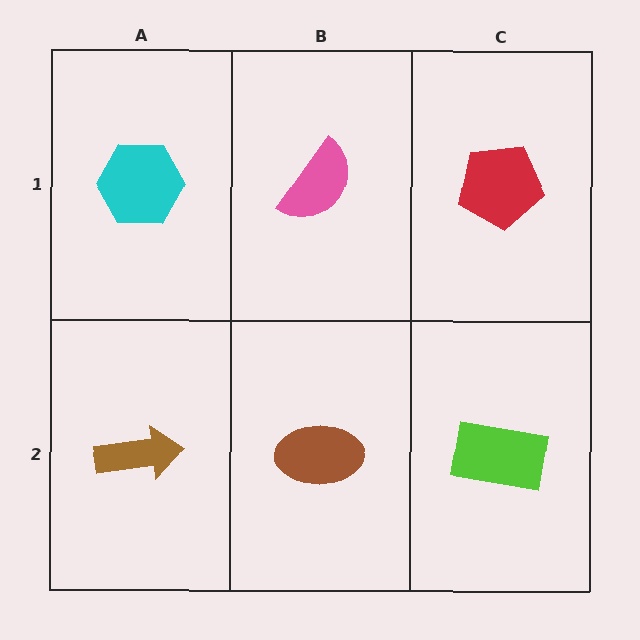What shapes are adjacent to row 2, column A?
A cyan hexagon (row 1, column A), a brown ellipse (row 2, column B).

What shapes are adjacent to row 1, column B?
A brown ellipse (row 2, column B), a cyan hexagon (row 1, column A), a red pentagon (row 1, column C).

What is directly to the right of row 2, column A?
A brown ellipse.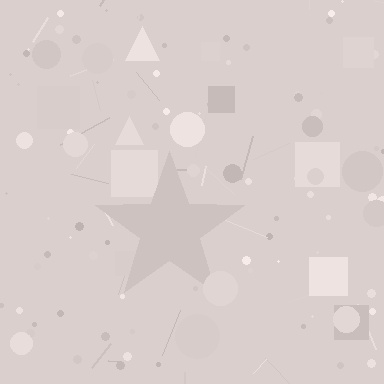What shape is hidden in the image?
A star is hidden in the image.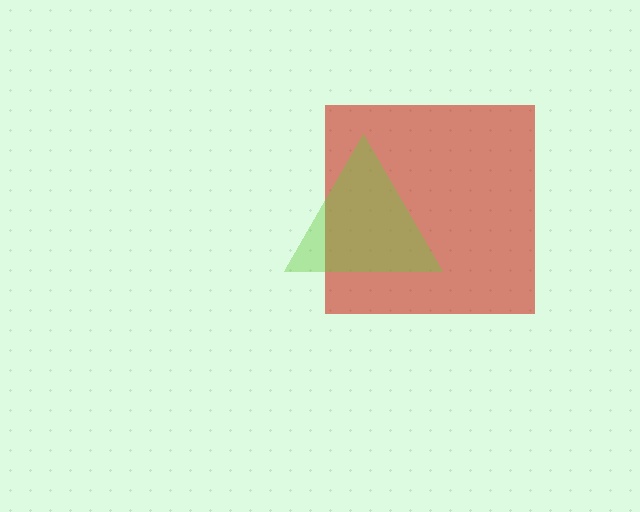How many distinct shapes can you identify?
There are 2 distinct shapes: a red square, a lime triangle.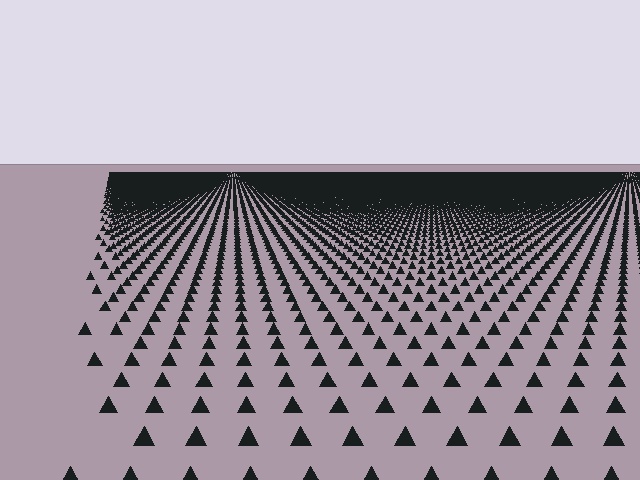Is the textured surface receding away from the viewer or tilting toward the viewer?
The surface is receding away from the viewer. Texture elements get smaller and denser toward the top.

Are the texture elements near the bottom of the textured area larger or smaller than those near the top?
Larger. Near the bottom, elements are closer to the viewer and appear at a bigger on-screen size.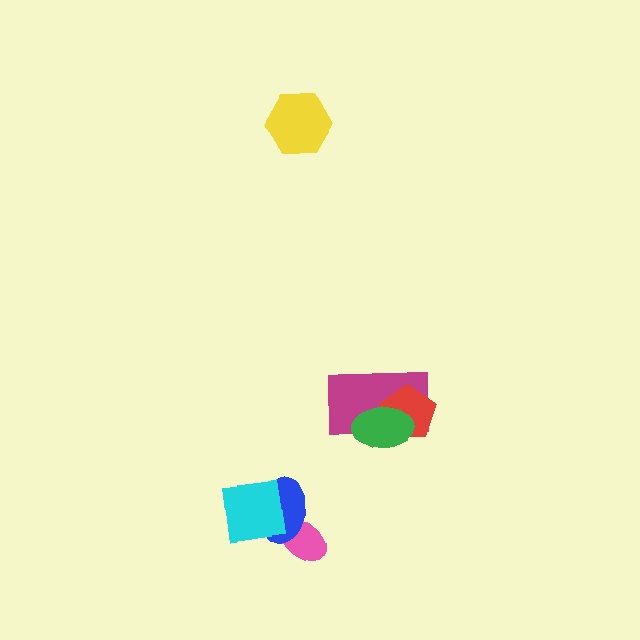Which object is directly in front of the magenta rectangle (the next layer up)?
The red pentagon is directly in front of the magenta rectangle.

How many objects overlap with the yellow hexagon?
0 objects overlap with the yellow hexagon.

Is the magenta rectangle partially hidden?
Yes, it is partially covered by another shape.